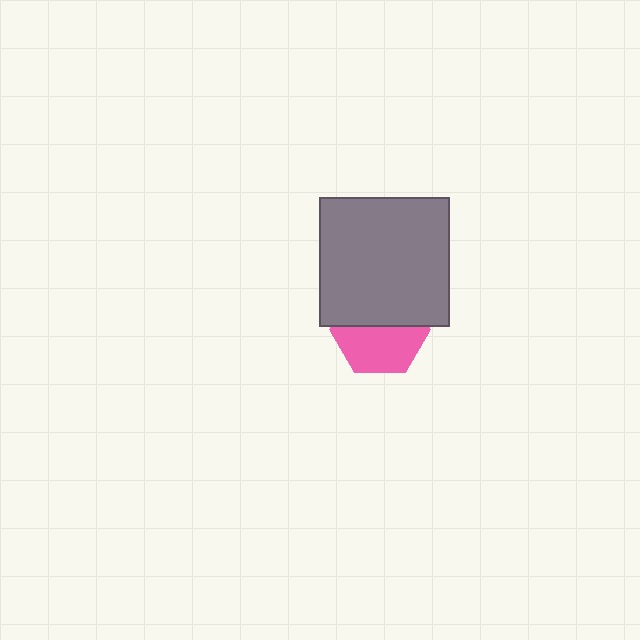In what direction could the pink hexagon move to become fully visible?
The pink hexagon could move down. That would shift it out from behind the gray square entirely.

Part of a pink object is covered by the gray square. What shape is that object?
It is a hexagon.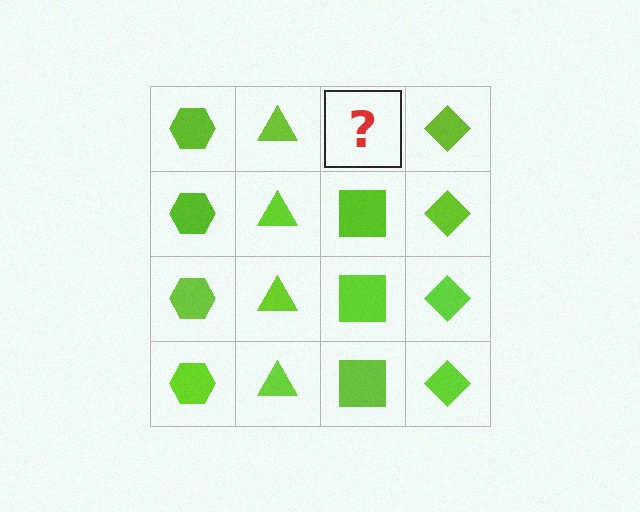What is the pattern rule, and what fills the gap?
The rule is that each column has a consistent shape. The gap should be filled with a lime square.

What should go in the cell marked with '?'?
The missing cell should contain a lime square.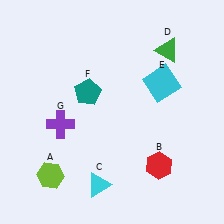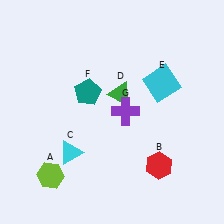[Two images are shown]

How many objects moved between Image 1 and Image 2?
3 objects moved between the two images.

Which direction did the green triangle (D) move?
The green triangle (D) moved left.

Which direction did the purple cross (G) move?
The purple cross (G) moved right.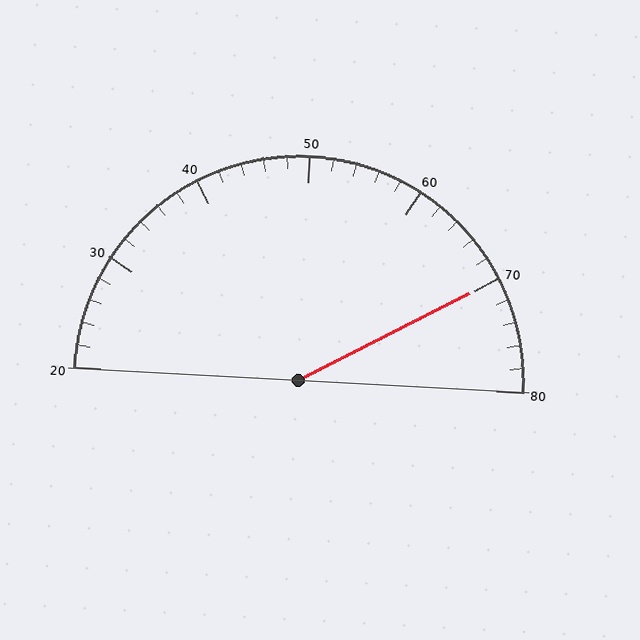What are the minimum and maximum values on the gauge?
The gauge ranges from 20 to 80.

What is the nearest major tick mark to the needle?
The nearest major tick mark is 70.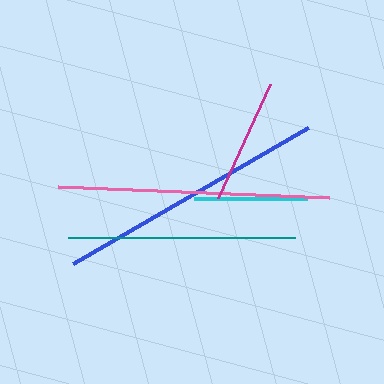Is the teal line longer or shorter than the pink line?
The pink line is longer than the teal line.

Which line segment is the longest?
The blue line is the longest at approximately 271 pixels.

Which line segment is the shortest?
The cyan line is the shortest at approximately 114 pixels.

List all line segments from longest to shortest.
From longest to shortest: blue, pink, teal, magenta, cyan.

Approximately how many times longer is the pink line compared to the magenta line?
The pink line is approximately 2.2 times the length of the magenta line.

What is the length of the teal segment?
The teal segment is approximately 227 pixels long.